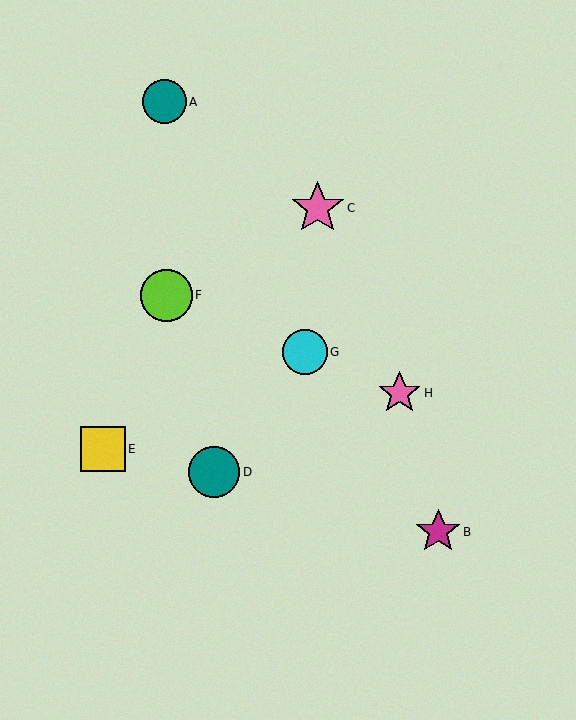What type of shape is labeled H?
Shape H is a pink star.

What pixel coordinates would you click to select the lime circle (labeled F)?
Click at (167, 295) to select the lime circle F.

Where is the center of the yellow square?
The center of the yellow square is at (103, 449).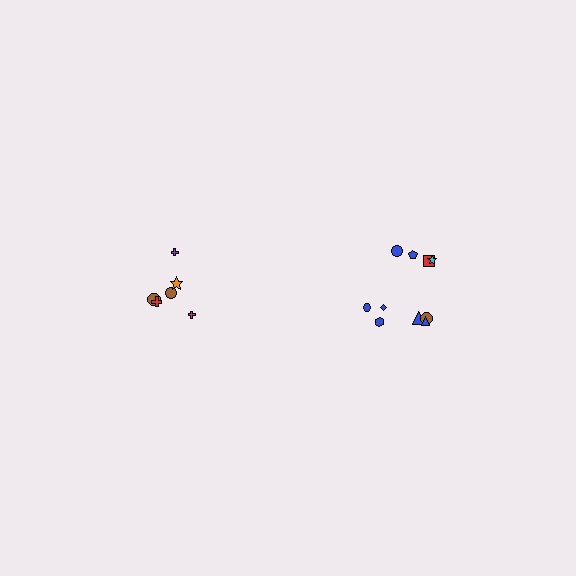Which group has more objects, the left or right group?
The right group.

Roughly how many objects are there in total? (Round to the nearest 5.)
Roughly 15 objects in total.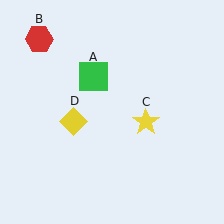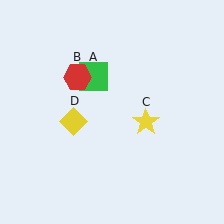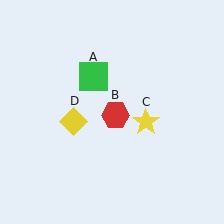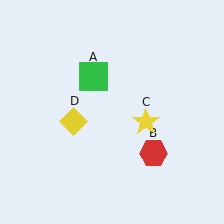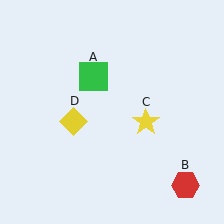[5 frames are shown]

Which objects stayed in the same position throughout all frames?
Green square (object A) and yellow star (object C) and yellow diamond (object D) remained stationary.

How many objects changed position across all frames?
1 object changed position: red hexagon (object B).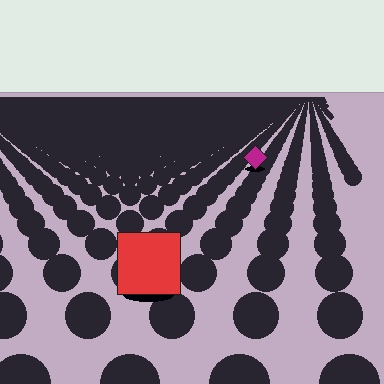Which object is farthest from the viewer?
The magenta diamond is farthest from the viewer. It appears smaller and the ground texture around it is denser.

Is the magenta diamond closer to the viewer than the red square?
No. The red square is closer — you can tell from the texture gradient: the ground texture is coarser near it.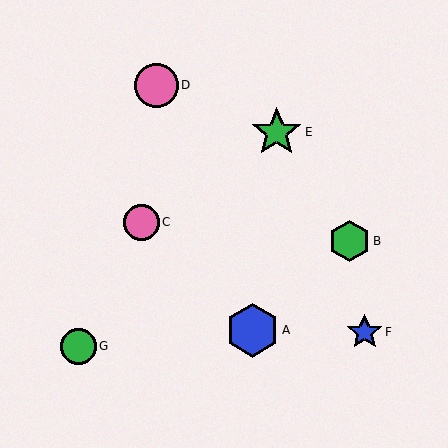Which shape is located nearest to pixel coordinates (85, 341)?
The green circle (labeled G) at (78, 346) is nearest to that location.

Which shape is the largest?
The blue hexagon (labeled A) is the largest.